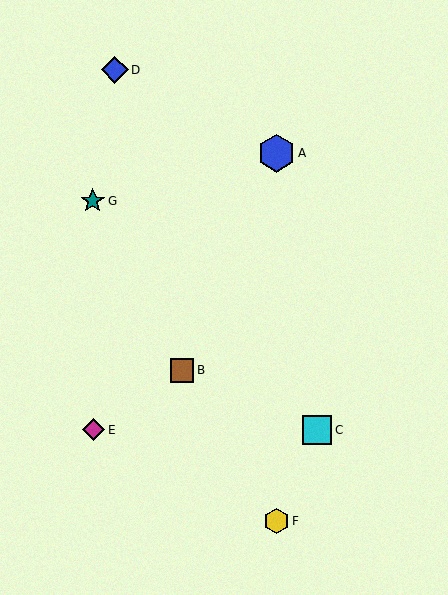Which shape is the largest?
The blue hexagon (labeled A) is the largest.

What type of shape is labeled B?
Shape B is a brown square.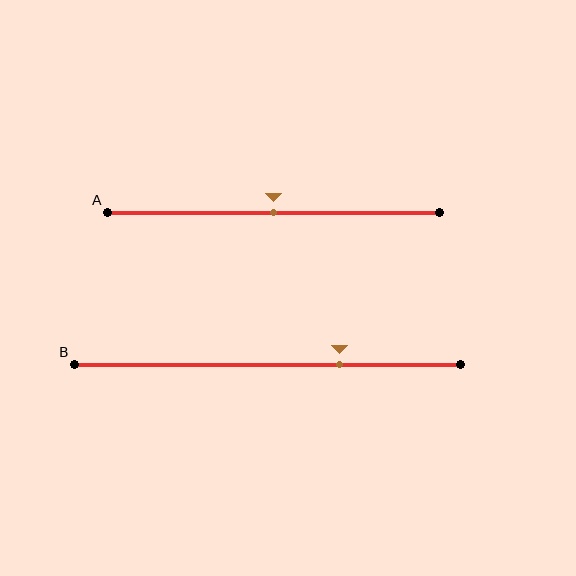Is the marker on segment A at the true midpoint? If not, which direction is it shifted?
Yes, the marker on segment A is at the true midpoint.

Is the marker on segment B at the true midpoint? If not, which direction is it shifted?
No, the marker on segment B is shifted to the right by about 19% of the segment length.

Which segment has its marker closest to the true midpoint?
Segment A has its marker closest to the true midpoint.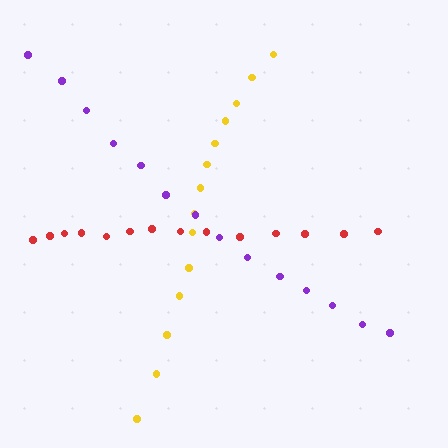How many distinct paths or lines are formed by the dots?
There are 3 distinct paths.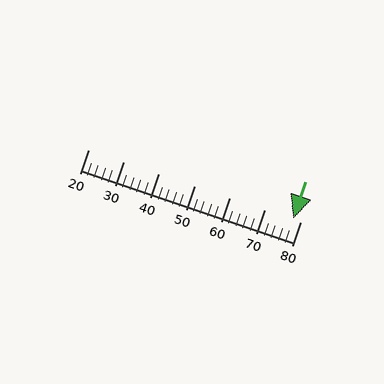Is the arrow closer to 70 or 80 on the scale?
The arrow is closer to 80.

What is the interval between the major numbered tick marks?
The major tick marks are spaced 10 units apart.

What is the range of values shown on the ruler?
The ruler shows values from 20 to 80.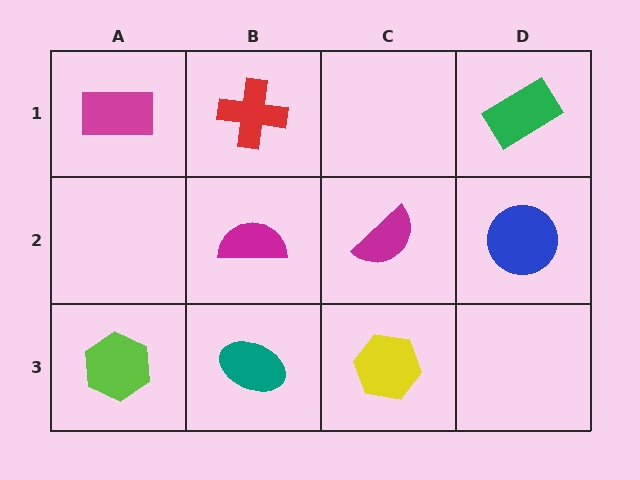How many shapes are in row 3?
3 shapes.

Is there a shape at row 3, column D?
No, that cell is empty.